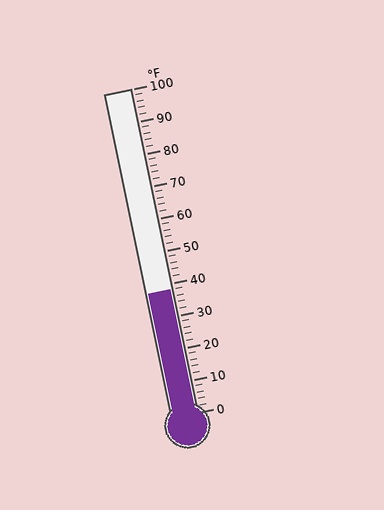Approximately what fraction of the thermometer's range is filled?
The thermometer is filled to approximately 40% of its range.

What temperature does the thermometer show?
The thermometer shows approximately 38°F.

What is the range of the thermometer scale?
The thermometer scale ranges from 0°F to 100°F.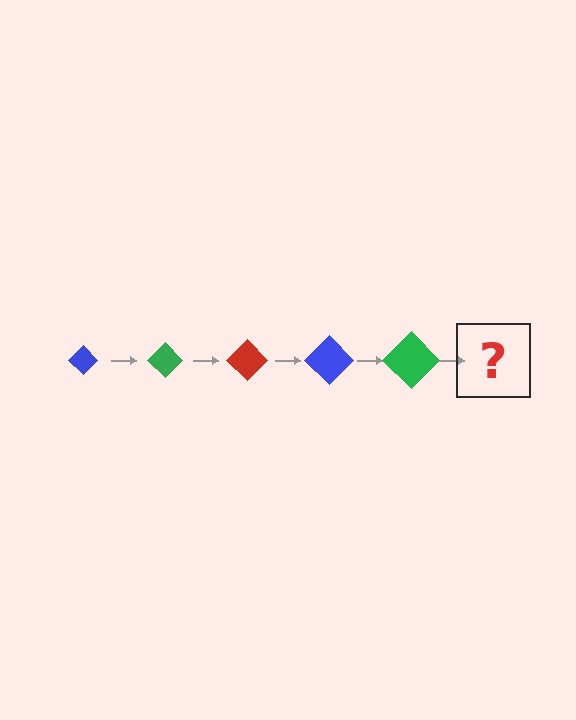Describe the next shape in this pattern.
It should be a red diamond, larger than the previous one.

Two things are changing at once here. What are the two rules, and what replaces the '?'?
The two rules are that the diamond grows larger each step and the color cycles through blue, green, and red. The '?' should be a red diamond, larger than the previous one.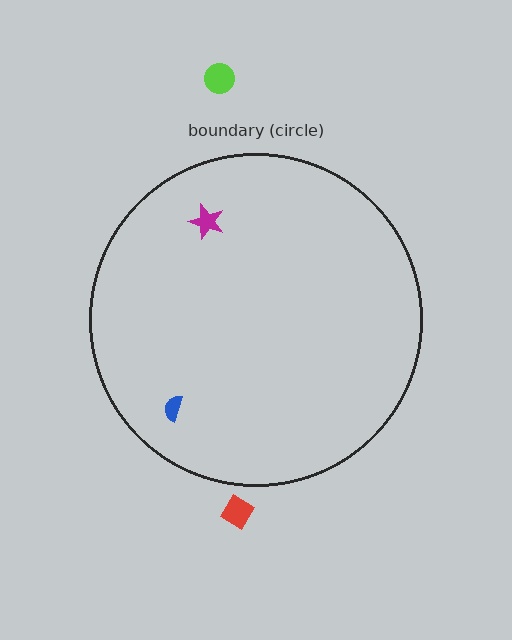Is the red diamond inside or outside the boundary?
Outside.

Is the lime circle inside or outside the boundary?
Outside.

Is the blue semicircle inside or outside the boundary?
Inside.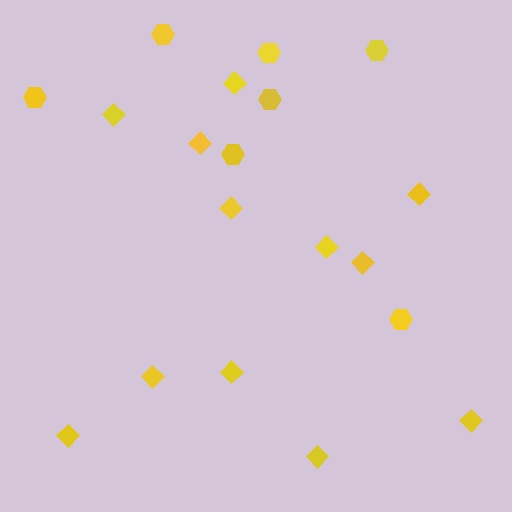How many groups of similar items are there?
There are 2 groups: one group of diamonds (12) and one group of hexagons (7).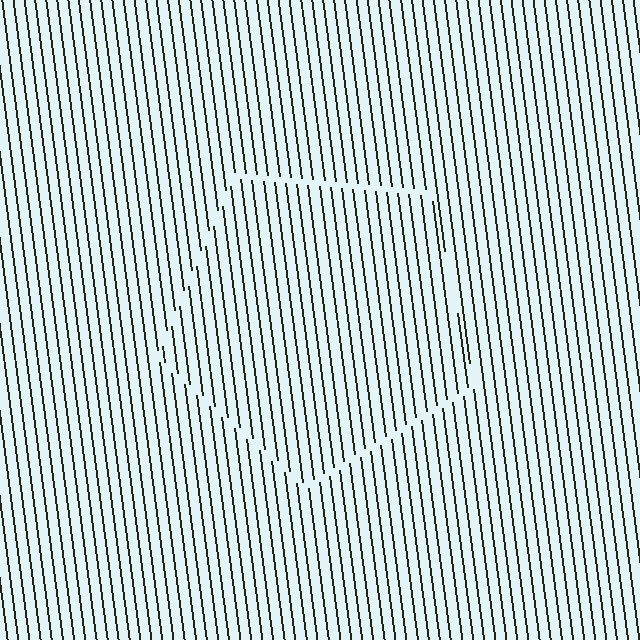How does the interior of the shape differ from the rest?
The interior of the shape contains the same grating, shifted by half a period — the contour is defined by the phase discontinuity where line-ends from the inner and outer gratings abut.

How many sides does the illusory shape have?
5 sides — the line-ends trace a pentagon.